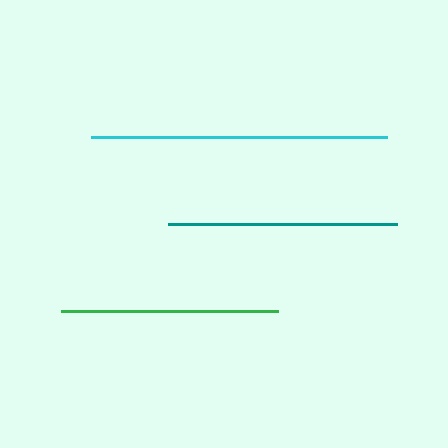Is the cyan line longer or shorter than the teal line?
The cyan line is longer than the teal line.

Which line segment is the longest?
The cyan line is the longest at approximately 296 pixels.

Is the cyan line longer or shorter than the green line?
The cyan line is longer than the green line.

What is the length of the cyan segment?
The cyan segment is approximately 296 pixels long.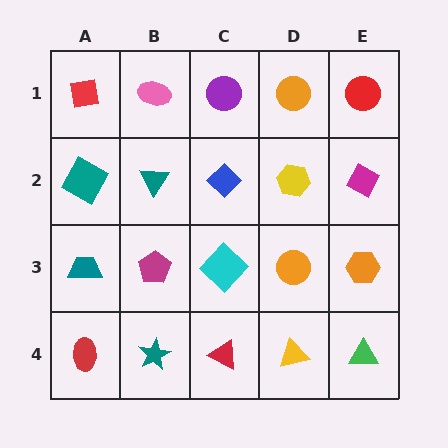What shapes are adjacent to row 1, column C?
A blue diamond (row 2, column C), a pink ellipse (row 1, column B), an orange circle (row 1, column D).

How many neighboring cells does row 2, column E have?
3.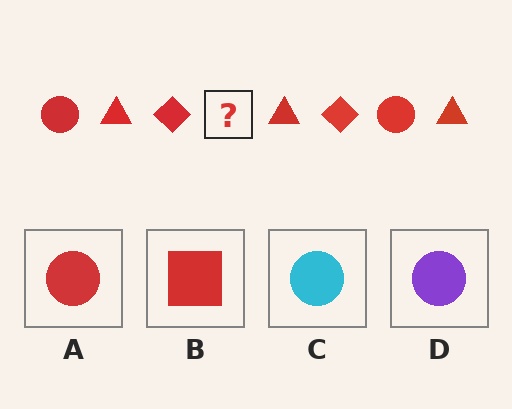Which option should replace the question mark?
Option A.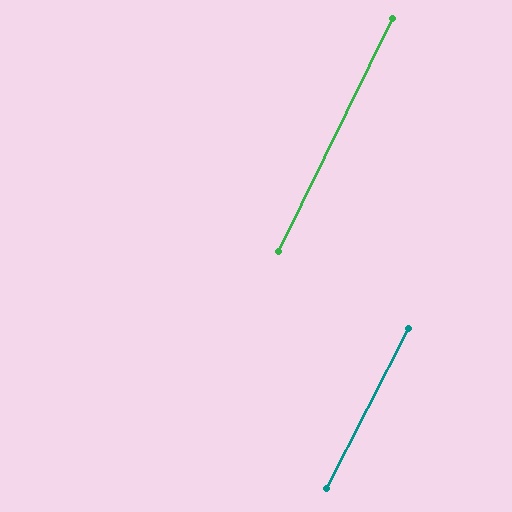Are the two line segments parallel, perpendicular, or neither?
Parallel — their directions differ by only 0.9°.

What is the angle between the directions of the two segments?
Approximately 1 degree.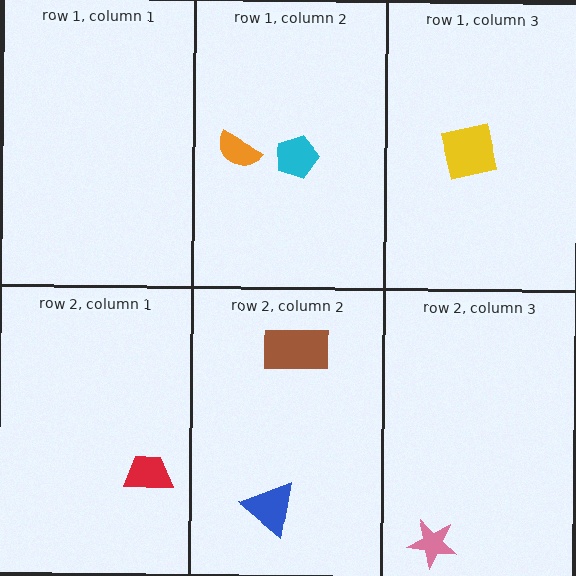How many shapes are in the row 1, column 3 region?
1.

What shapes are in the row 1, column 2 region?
The cyan pentagon, the orange semicircle.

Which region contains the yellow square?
The row 1, column 3 region.